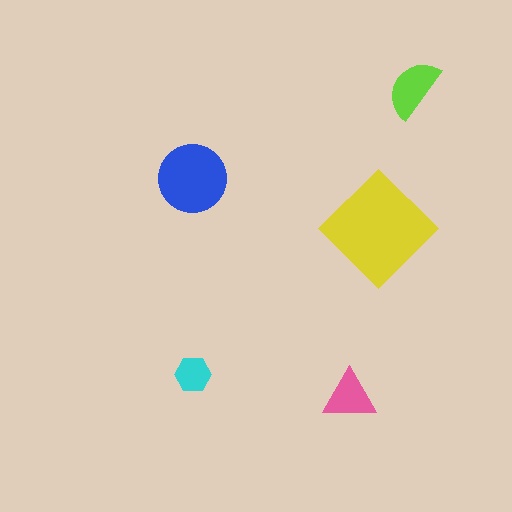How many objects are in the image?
There are 5 objects in the image.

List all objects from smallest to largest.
The cyan hexagon, the pink triangle, the lime semicircle, the blue circle, the yellow diamond.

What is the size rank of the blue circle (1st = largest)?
2nd.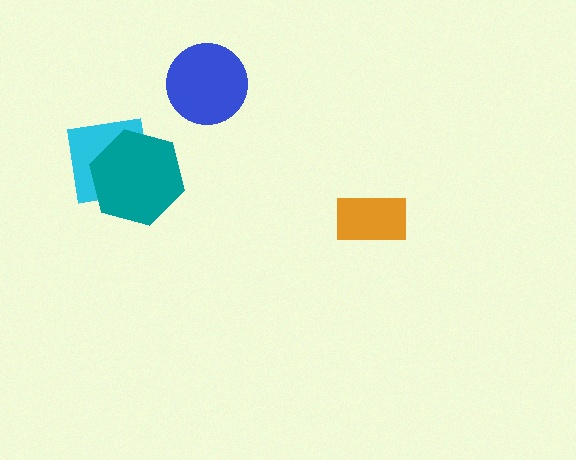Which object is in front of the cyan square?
The teal hexagon is in front of the cyan square.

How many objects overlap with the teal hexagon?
1 object overlaps with the teal hexagon.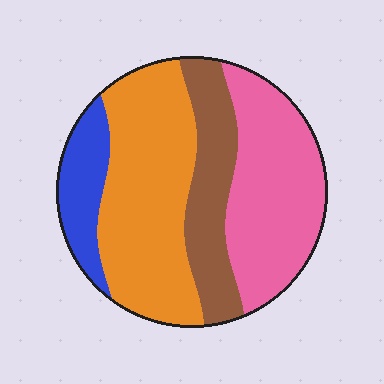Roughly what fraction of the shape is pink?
Pink takes up about one third (1/3) of the shape.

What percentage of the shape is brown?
Brown takes up about one fifth (1/5) of the shape.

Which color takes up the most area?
Orange, at roughly 40%.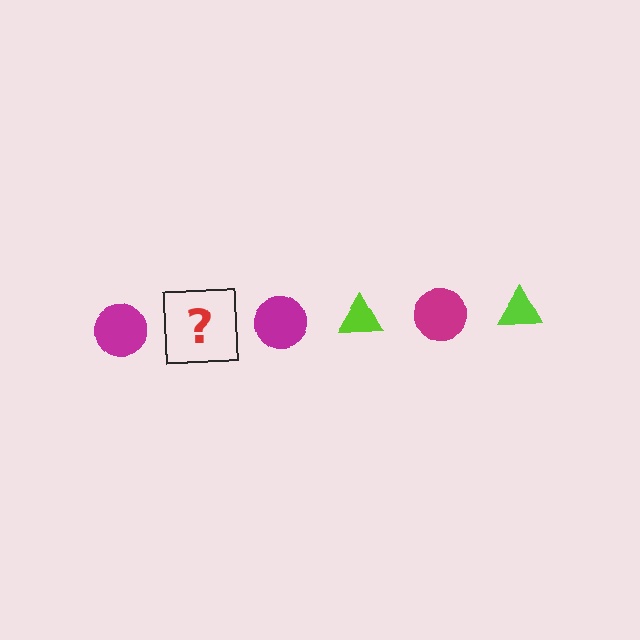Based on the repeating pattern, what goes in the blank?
The blank should be a lime triangle.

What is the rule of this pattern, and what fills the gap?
The rule is that the pattern alternates between magenta circle and lime triangle. The gap should be filled with a lime triangle.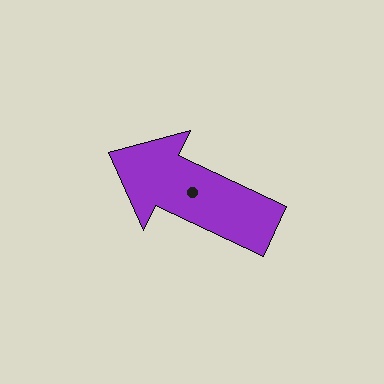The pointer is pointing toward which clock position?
Roughly 10 o'clock.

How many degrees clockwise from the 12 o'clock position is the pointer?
Approximately 295 degrees.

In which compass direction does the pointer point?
Northwest.